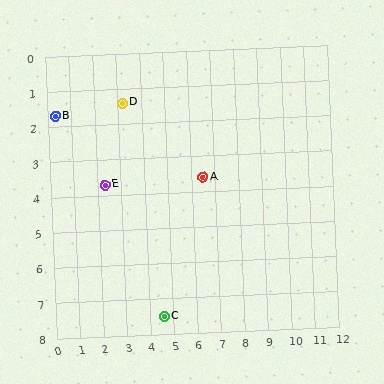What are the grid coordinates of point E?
Point E is at approximately (2.3, 3.7).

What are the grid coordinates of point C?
Point C is at approximately (4.6, 7.5).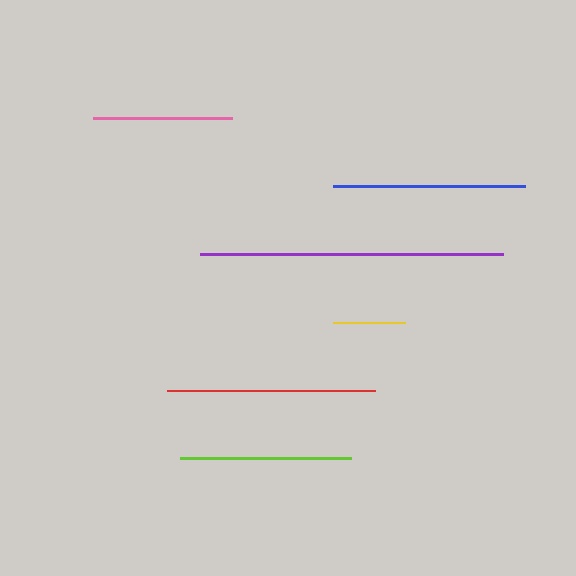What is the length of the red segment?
The red segment is approximately 208 pixels long.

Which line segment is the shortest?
The yellow line is the shortest at approximately 73 pixels.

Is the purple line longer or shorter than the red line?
The purple line is longer than the red line.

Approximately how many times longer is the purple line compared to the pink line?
The purple line is approximately 2.2 times the length of the pink line.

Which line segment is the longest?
The purple line is the longest at approximately 303 pixels.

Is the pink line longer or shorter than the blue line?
The blue line is longer than the pink line.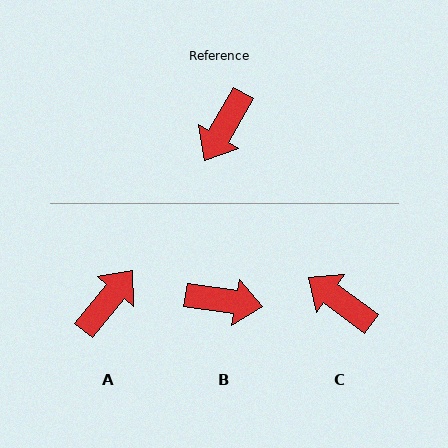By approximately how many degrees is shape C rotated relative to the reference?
Approximately 97 degrees clockwise.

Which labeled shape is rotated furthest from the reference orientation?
A, about 171 degrees away.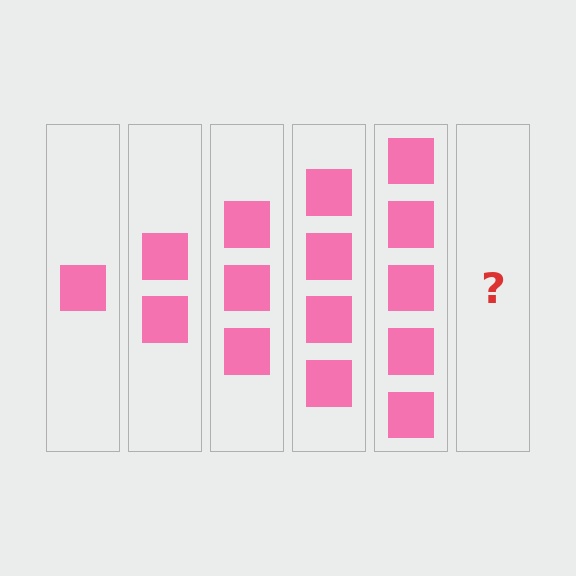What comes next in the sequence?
The next element should be 6 squares.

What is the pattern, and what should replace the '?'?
The pattern is that each step adds one more square. The '?' should be 6 squares.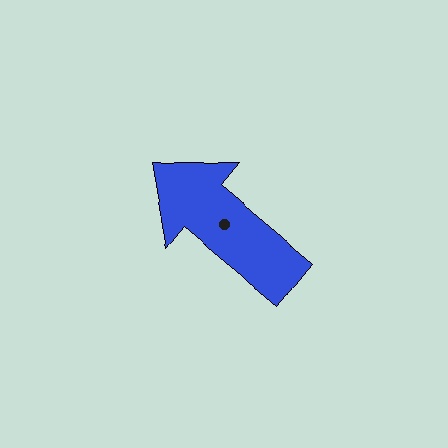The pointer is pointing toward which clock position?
Roughly 10 o'clock.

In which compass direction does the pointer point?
Northwest.